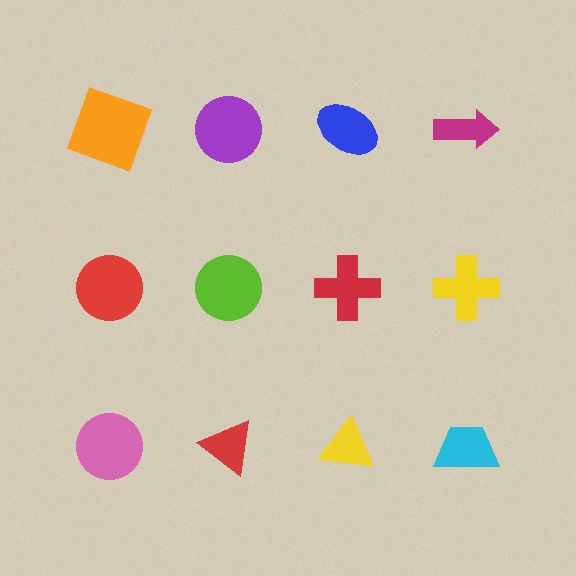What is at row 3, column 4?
A cyan trapezoid.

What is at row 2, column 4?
A yellow cross.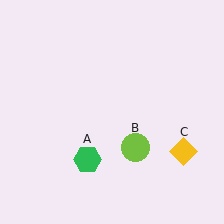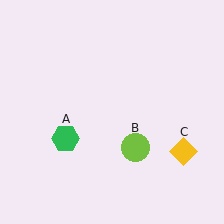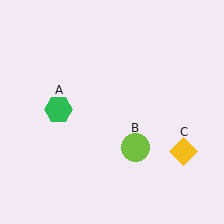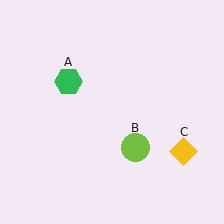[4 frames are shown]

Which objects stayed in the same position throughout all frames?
Lime circle (object B) and yellow diamond (object C) remained stationary.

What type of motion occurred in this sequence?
The green hexagon (object A) rotated clockwise around the center of the scene.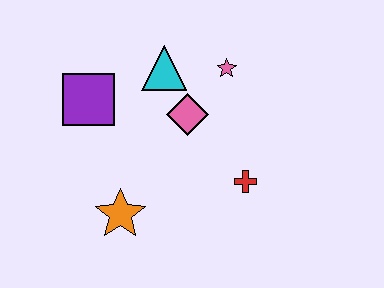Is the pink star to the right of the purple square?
Yes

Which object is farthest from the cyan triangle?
The orange star is farthest from the cyan triangle.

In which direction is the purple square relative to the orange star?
The purple square is above the orange star.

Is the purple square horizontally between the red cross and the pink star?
No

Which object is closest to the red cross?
The pink diamond is closest to the red cross.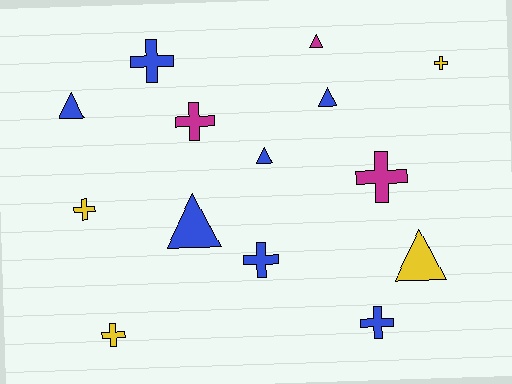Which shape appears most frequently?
Cross, with 8 objects.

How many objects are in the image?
There are 14 objects.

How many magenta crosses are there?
There are 2 magenta crosses.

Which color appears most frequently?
Blue, with 7 objects.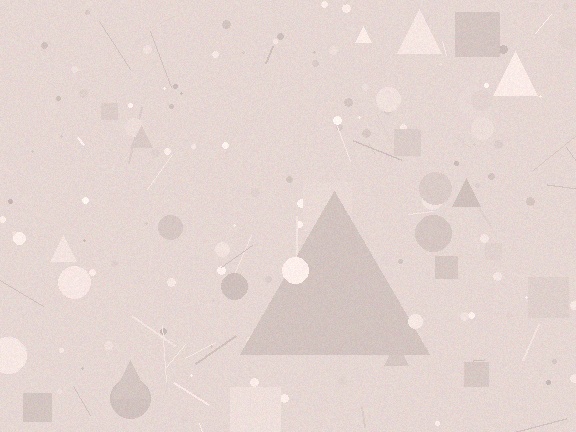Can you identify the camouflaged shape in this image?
The camouflaged shape is a triangle.